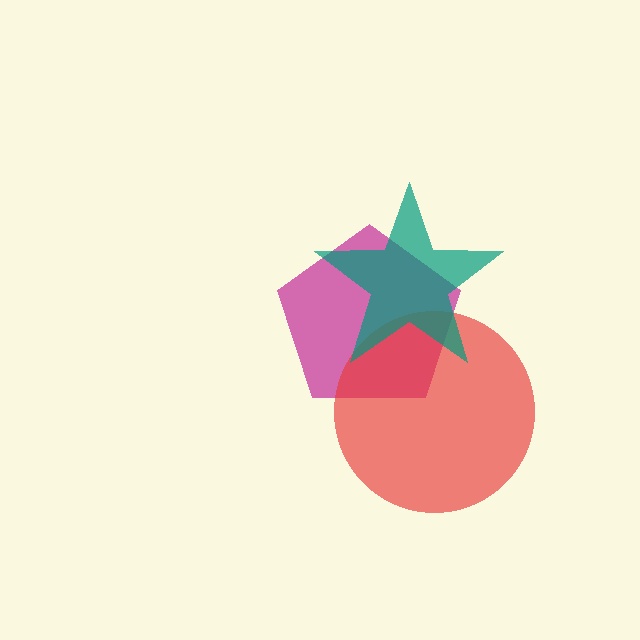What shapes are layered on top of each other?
The layered shapes are: a magenta pentagon, a red circle, a teal star.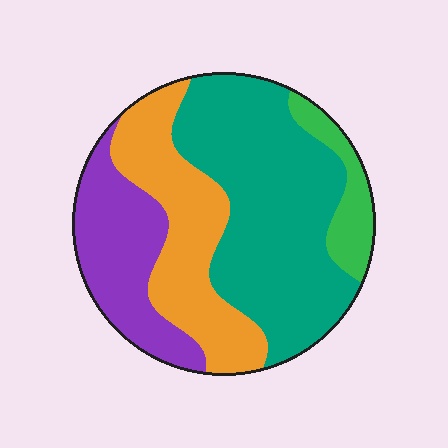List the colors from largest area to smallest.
From largest to smallest: teal, orange, purple, green.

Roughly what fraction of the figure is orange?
Orange covers around 25% of the figure.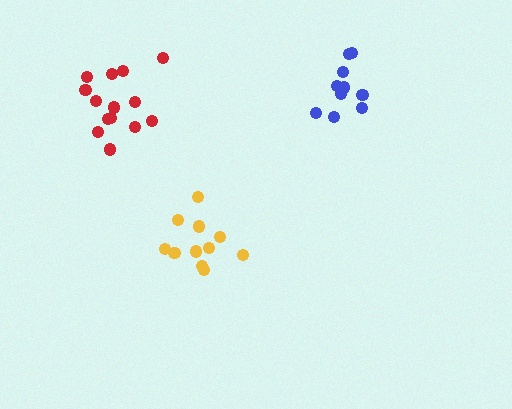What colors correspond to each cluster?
The clusters are colored: blue, yellow, red.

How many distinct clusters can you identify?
There are 3 distinct clusters.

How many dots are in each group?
Group 1: 10 dots, Group 2: 11 dots, Group 3: 14 dots (35 total).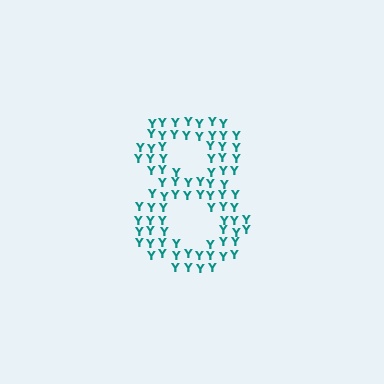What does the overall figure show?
The overall figure shows the digit 8.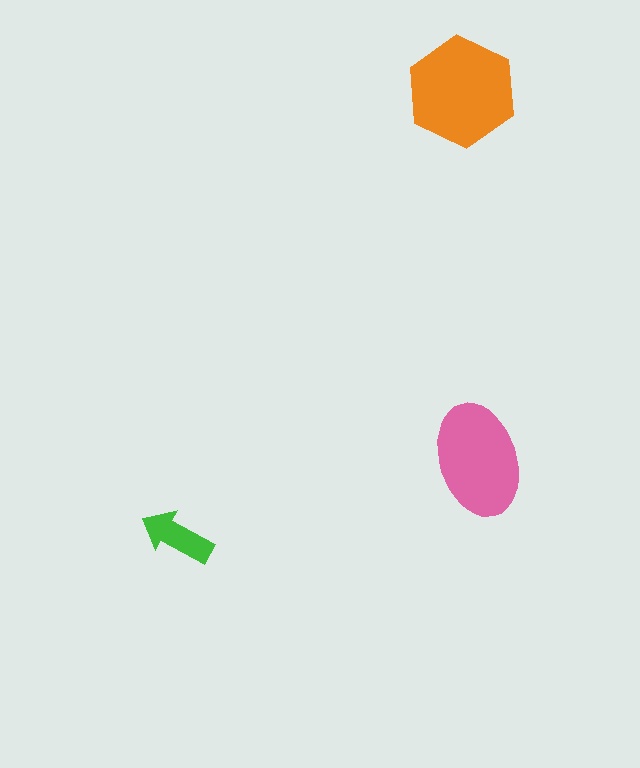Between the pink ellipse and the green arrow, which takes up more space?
The pink ellipse.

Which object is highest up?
The orange hexagon is topmost.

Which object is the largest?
The orange hexagon.